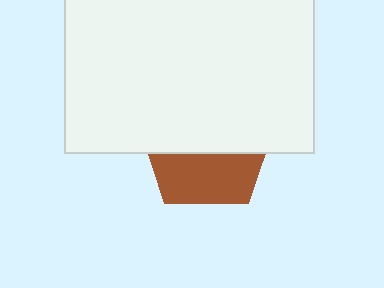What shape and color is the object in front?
The object in front is a white rectangle.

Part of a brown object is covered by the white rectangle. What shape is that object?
It is a pentagon.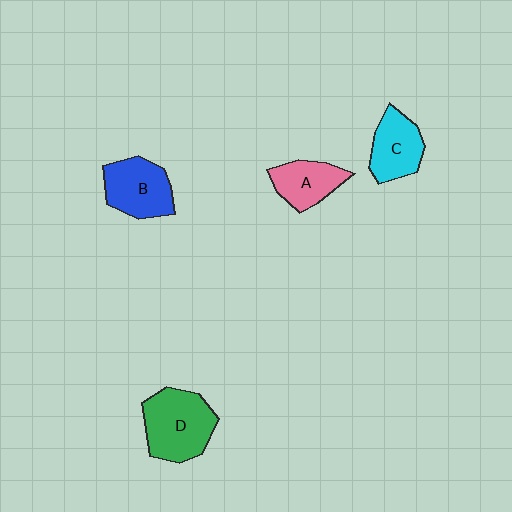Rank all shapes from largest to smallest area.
From largest to smallest: D (green), B (blue), C (cyan), A (pink).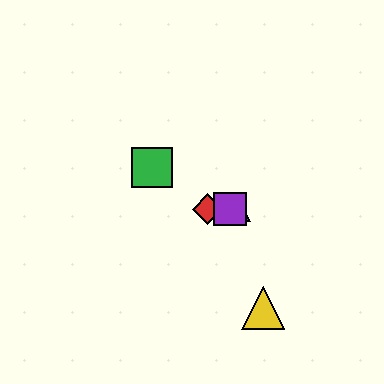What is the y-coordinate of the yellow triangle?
The yellow triangle is at y≈308.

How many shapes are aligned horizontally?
3 shapes (the red diamond, the blue triangle, the purple square) are aligned horizontally.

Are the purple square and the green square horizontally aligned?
No, the purple square is at y≈209 and the green square is at y≈168.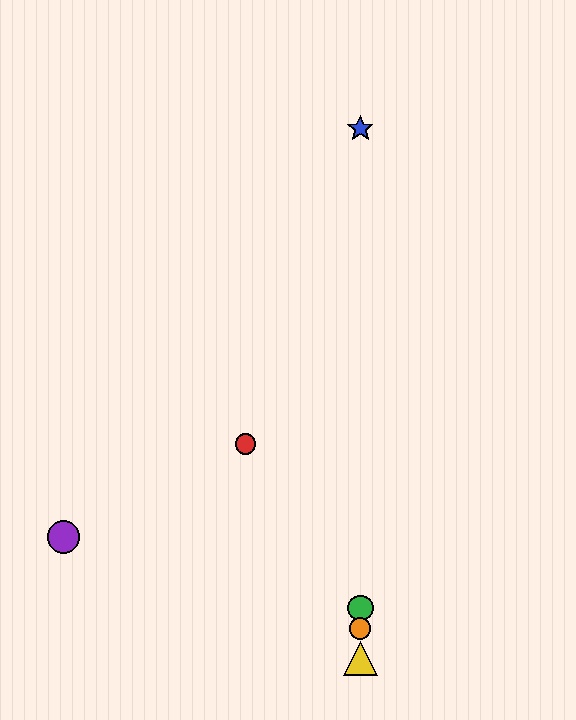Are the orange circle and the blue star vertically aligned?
Yes, both are at x≈360.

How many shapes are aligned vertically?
4 shapes (the blue star, the green circle, the yellow triangle, the orange circle) are aligned vertically.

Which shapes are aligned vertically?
The blue star, the green circle, the yellow triangle, the orange circle are aligned vertically.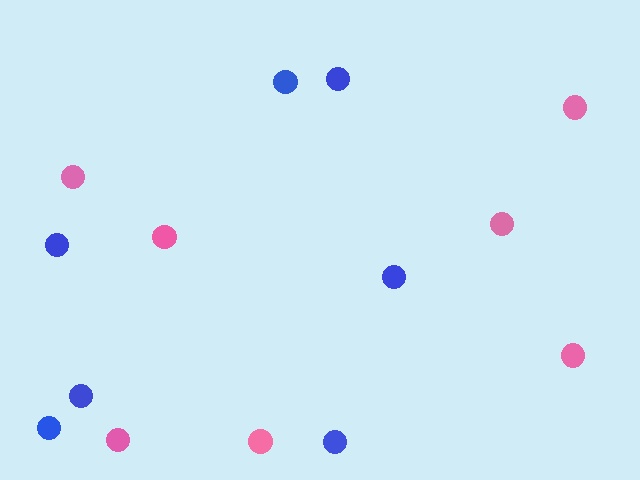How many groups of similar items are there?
There are 2 groups: one group of pink circles (7) and one group of blue circles (7).